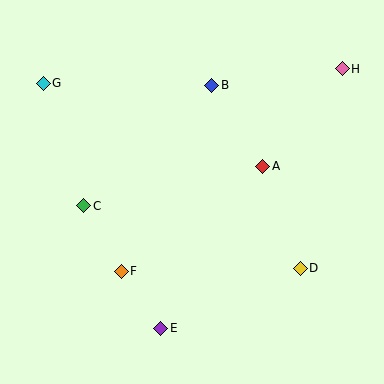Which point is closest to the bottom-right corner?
Point D is closest to the bottom-right corner.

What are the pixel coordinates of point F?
Point F is at (121, 271).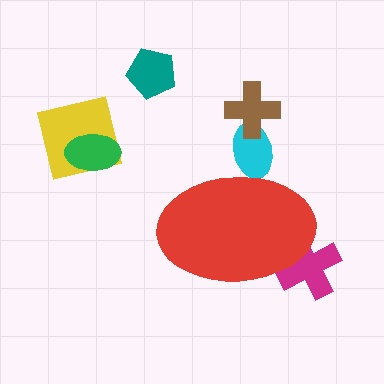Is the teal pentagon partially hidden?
No, the teal pentagon is fully visible.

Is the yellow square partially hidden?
No, the yellow square is fully visible.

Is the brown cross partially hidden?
No, the brown cross is fully visible.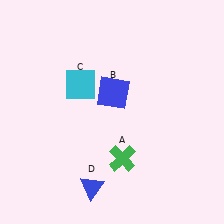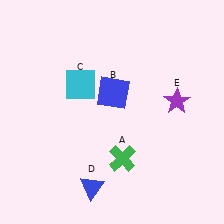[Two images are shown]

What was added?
A purple star (E) was added in Image 2.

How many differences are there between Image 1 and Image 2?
There is 1 difference between the two images.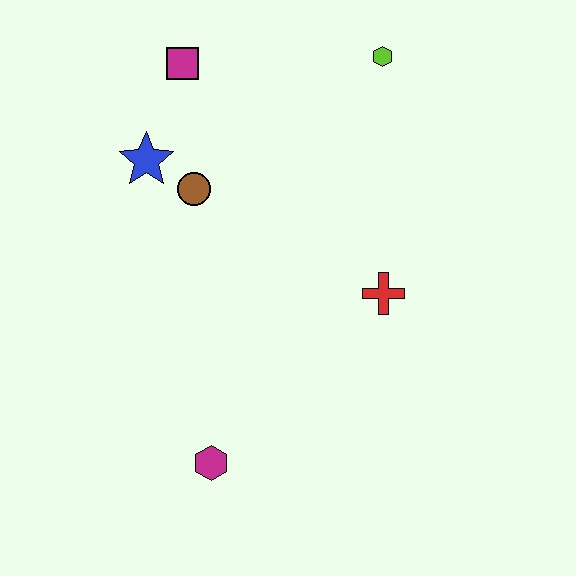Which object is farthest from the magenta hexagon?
The lime hexagon is farthest from the magenta hexagon.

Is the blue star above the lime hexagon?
No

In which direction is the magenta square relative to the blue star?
The magenta square is above the blue star.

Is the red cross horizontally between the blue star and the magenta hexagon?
No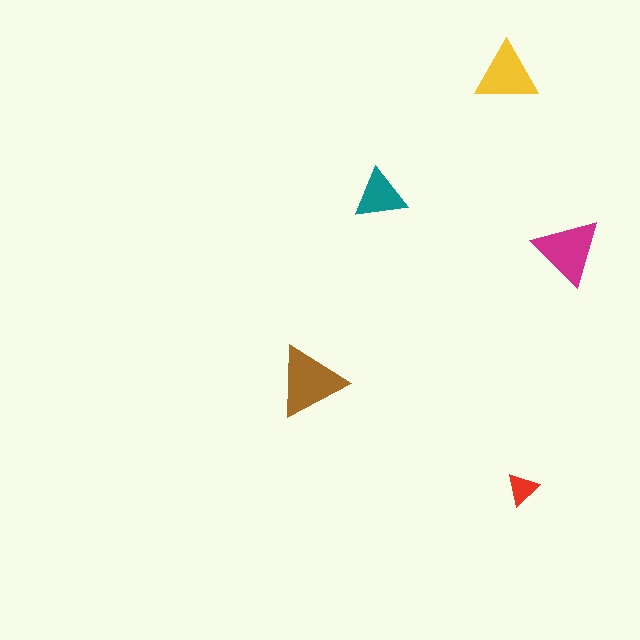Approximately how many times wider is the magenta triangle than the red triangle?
About 2 times wider.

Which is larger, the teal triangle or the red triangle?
The teal one.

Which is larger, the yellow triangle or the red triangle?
The yellow one.